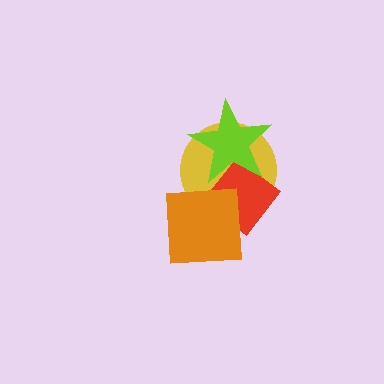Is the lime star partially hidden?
No, no other shape covers it.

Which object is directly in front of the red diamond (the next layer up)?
The lime star is directly in front of the red diamond.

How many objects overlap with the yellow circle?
3 objects overlap with the yellow circle.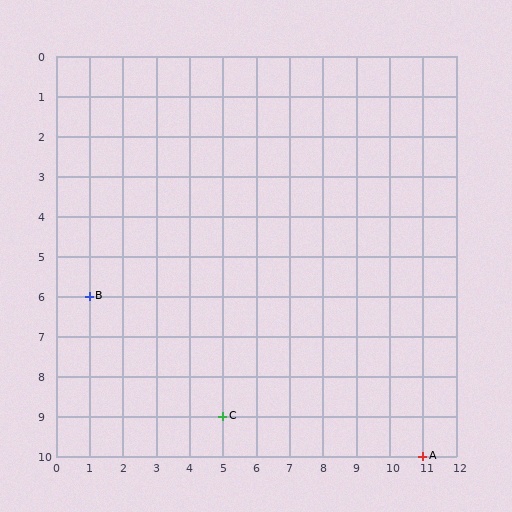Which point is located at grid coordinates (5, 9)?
Point C is at (5, 9).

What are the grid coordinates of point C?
Point C is at grid coordinates (5, 9).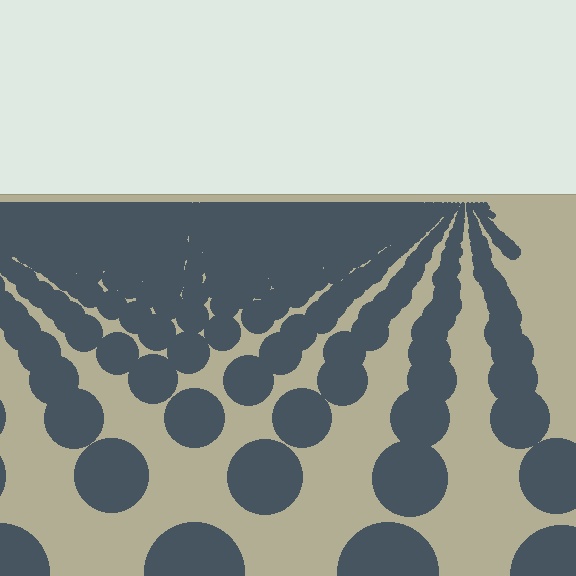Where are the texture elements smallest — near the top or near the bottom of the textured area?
Near the top.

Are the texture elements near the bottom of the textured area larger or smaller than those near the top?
Larger. Near the bottom, elements are closer to the viewer and appear at a bigger on-screen size.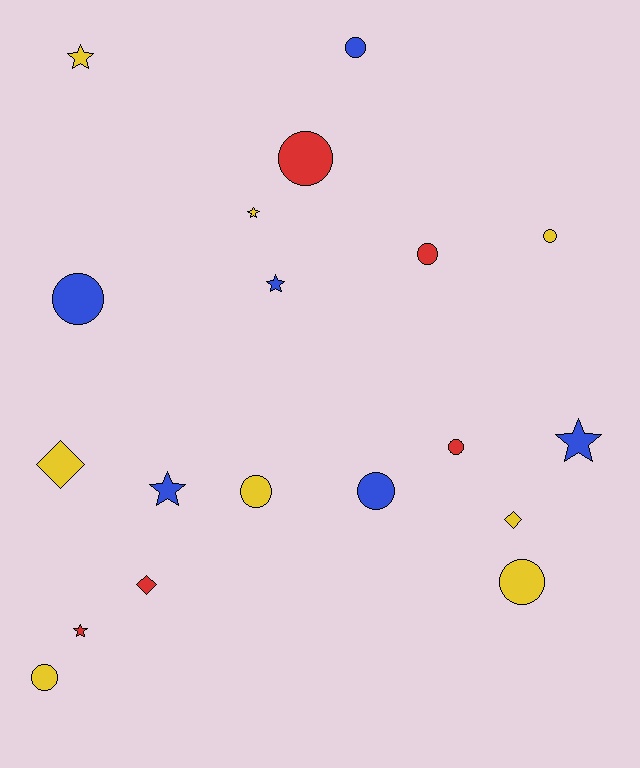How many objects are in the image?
There are 19 objects.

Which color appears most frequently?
Yellow, with 8 objects.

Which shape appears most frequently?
Circle, with 10 objects.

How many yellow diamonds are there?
There are 2 yellow diamonds.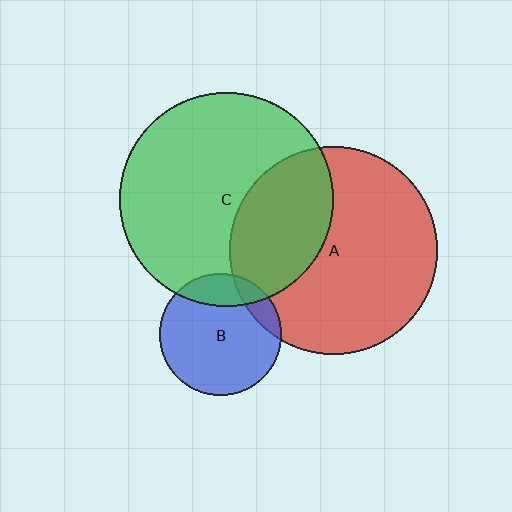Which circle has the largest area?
Circle C (green).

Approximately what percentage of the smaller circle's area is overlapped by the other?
Approximately 35%.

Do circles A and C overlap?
Yes.